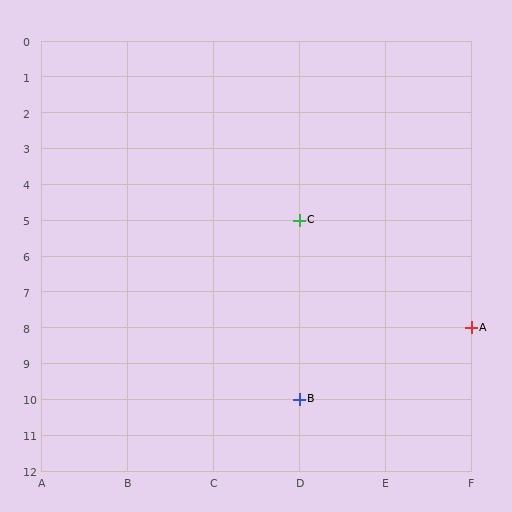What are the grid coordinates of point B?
Point B is at grid coordinates (D, 10).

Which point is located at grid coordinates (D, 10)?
Point B is at (D, 10).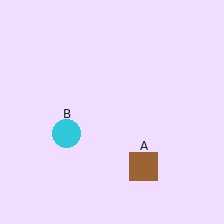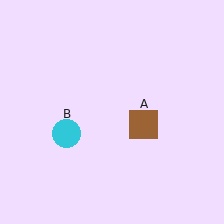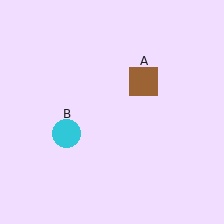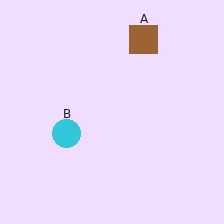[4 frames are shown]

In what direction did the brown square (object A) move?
The brown square (object A) moved up.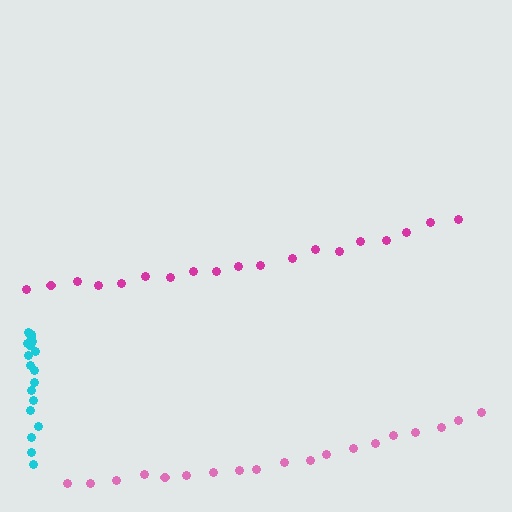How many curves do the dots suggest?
There are 3 distinct paths.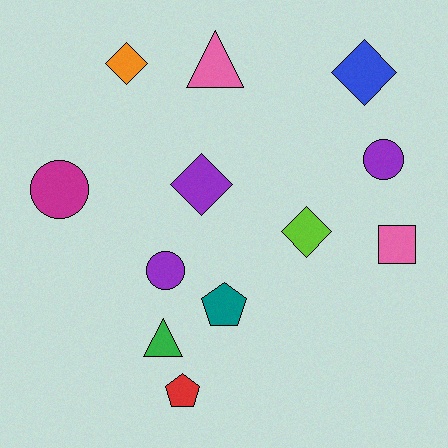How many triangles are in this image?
There are 2 triangles.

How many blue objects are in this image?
There is 1 blue object.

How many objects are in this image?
There are 12 objects.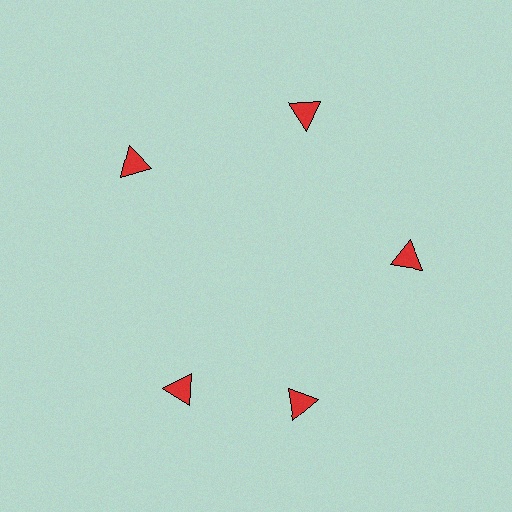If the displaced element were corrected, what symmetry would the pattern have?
It would have 5-fold rotational symmetry — the pattern would map onto itself every 72 degrees.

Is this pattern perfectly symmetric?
No. The 5 red triangles are arranged in a ring, but one element near the 8 o'clock position is rotated out of alignment along the ring, breaking the 5-fold rotational symmetry.